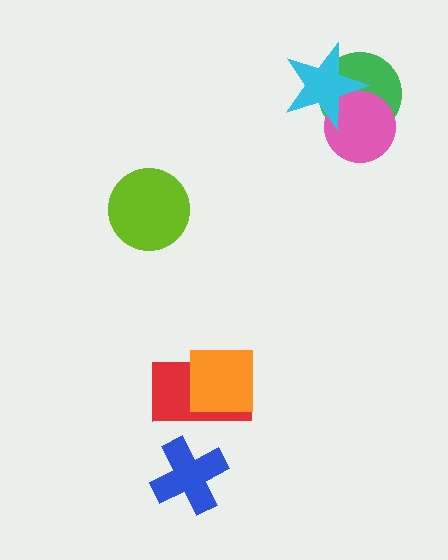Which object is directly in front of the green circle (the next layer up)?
The pink circle is directly in front of the green circle.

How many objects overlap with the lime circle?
0 objects overlap with the lime circle.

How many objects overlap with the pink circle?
2 objects overlap with the pink circle.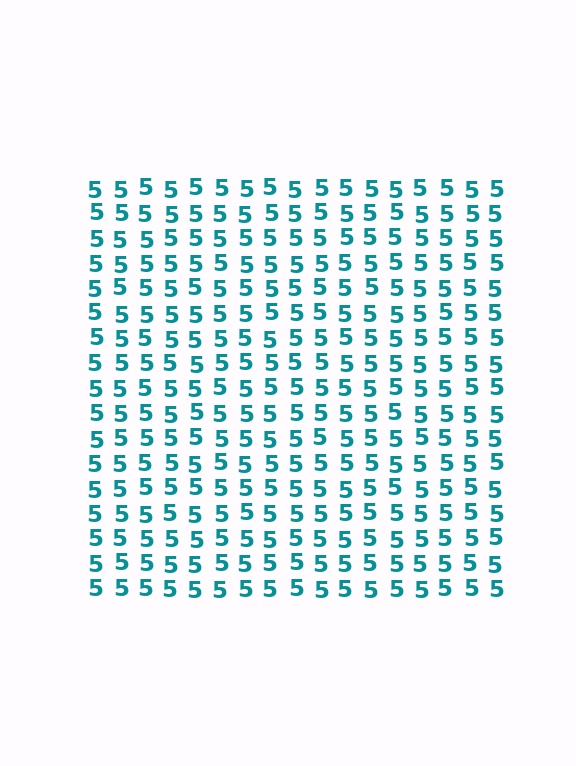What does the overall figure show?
The overall figure shows a square.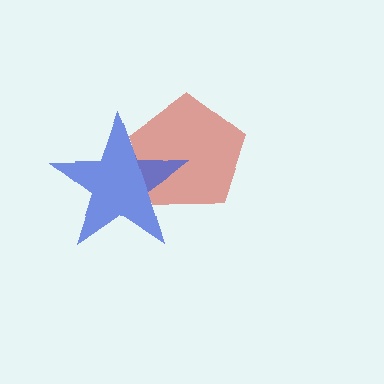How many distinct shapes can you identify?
There are 2 distinct shapes: a red pentagon, a blue star.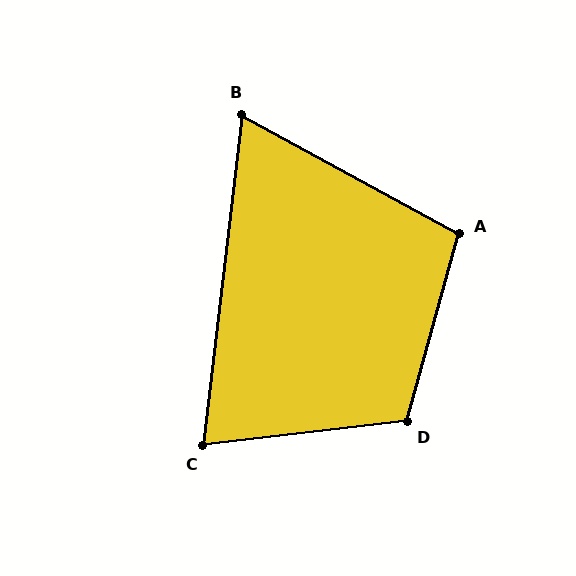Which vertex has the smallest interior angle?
B, at approximately 68 degrees.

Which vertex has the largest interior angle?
D, at approximately 112 degrees.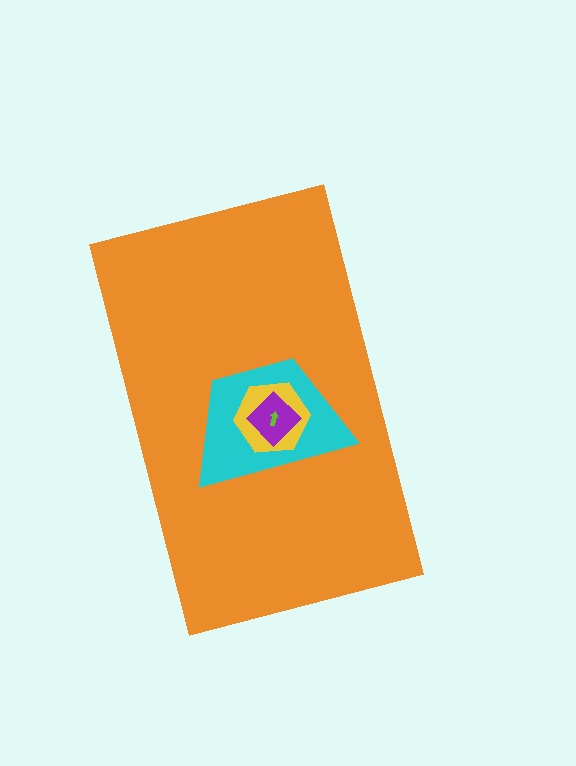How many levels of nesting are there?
5.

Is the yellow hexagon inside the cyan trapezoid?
Yes.